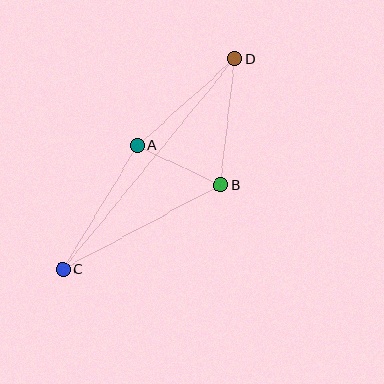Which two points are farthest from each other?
Points C and D are farthest from each other.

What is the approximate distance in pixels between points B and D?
The distance between B and D is approximately 127 pixels.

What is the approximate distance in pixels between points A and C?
The distance between A and C is approximately 145 pixels.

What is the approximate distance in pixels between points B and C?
The distance between B and C is approximately 179 pixels.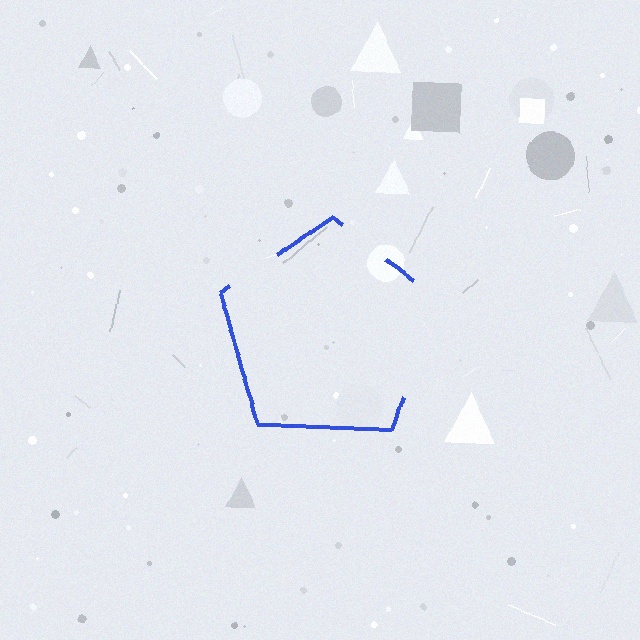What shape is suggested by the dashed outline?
The dashed outline suggests a pentagon.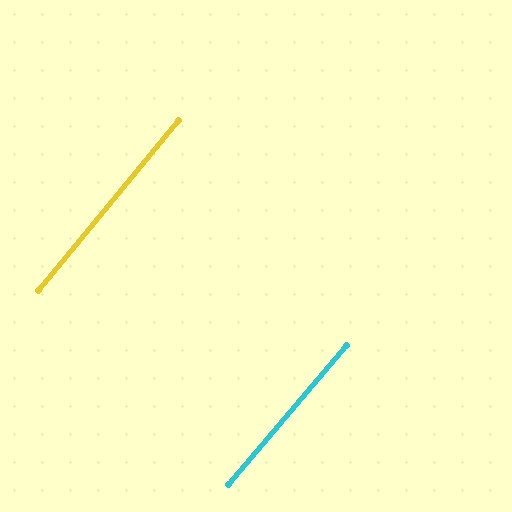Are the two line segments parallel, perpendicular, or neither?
Parallel — their directions differ by only 0.8°.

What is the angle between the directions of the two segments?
Approximately 1 degree.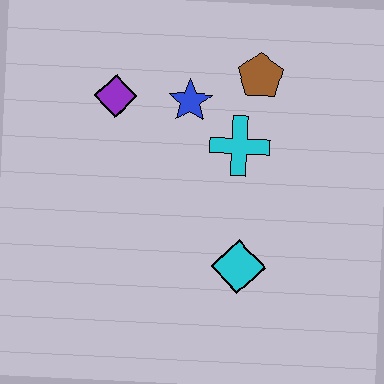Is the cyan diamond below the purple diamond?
Yes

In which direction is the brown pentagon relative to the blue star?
The brown pentagon is to the right of the blue star.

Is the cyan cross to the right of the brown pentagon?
No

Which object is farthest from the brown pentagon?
The cyan diamond is farthest from the brown pentagon.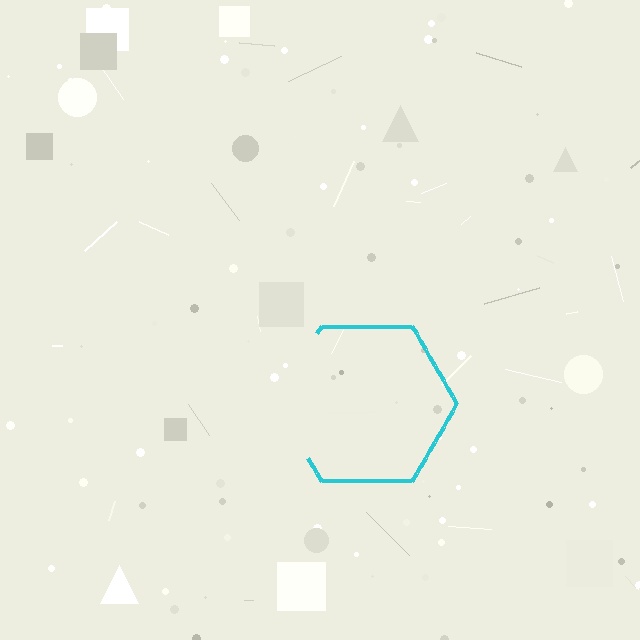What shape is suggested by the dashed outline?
The dashed outline suggests a hexagon.